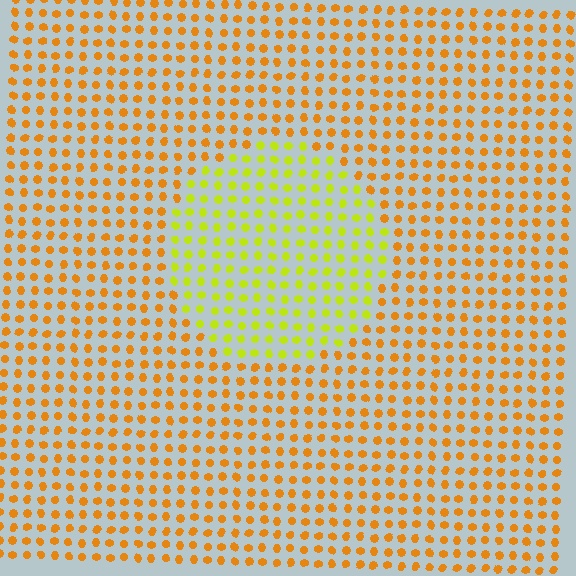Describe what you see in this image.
The image is filled with small orange elements in a uniform arrangement. A circle-shaped region is visible where the elements are tinted to a slightly different hue, forming a subtle color boundary.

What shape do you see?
I see a circle.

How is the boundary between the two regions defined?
The boundary is defined purely by a slight shift in hue (about 39 degrees). Spacing, size, and orientation are identical on both sides.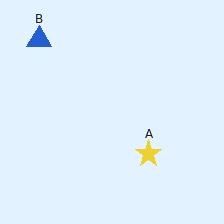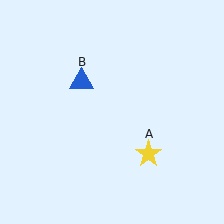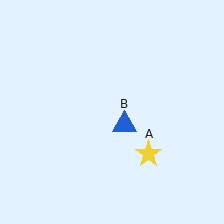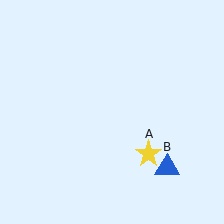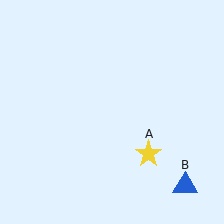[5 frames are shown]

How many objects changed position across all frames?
1 object changed position: blue triangle (object B).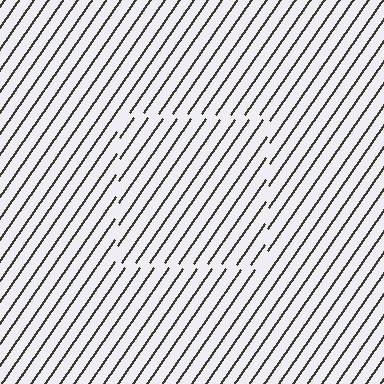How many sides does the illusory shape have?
4 sides — the line-ends trace a square.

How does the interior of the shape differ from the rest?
The interior of the shape contains the same grating, shifted by half a period — the contour is defined by the phase discontinuity where line-ends from the inner and outer gratings abut.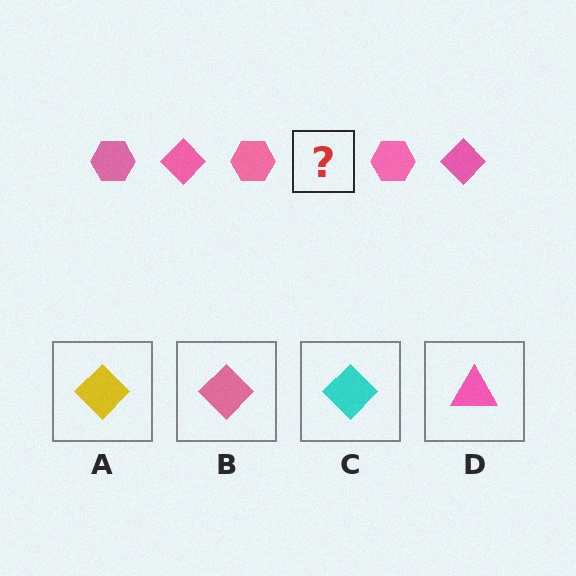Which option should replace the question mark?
Option B.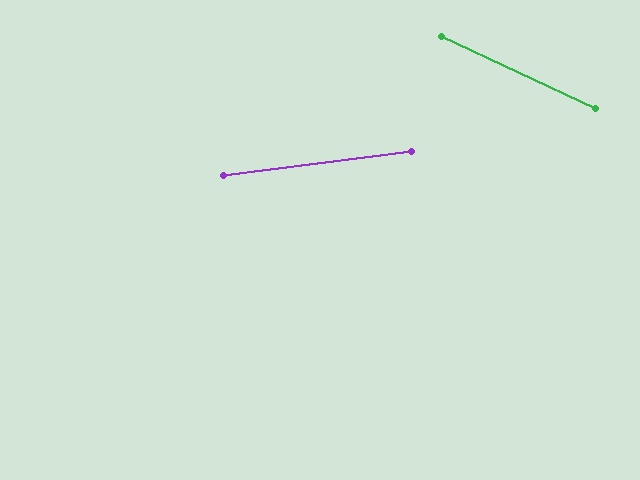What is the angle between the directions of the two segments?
Approximately 33 degrees.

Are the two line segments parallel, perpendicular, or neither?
Neither parallel nor perpendicular — they differ by about 33°.